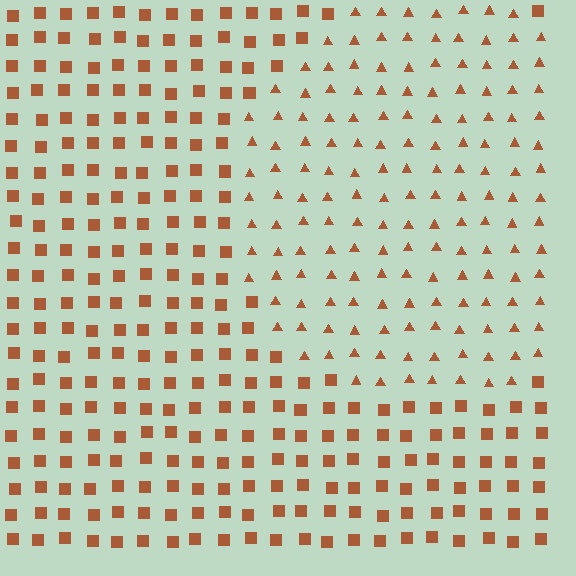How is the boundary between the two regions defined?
The boundary is defined by a change in element shape: triangles inside vs. squares outside. All elements share the same color and spacing.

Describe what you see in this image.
The image is filled with small brown elements arranged in a uniform grid. A circle-shaped region contains triangles, while the surrounding area contains squares. The boundary is defined purely by the change in element shape.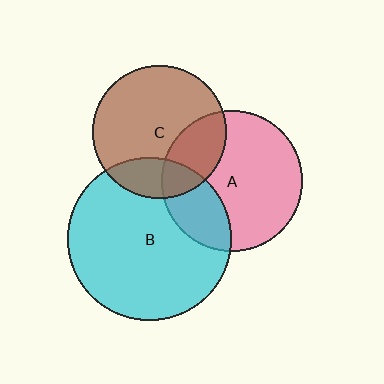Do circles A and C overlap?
Yes.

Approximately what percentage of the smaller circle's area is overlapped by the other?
Approximately 25%.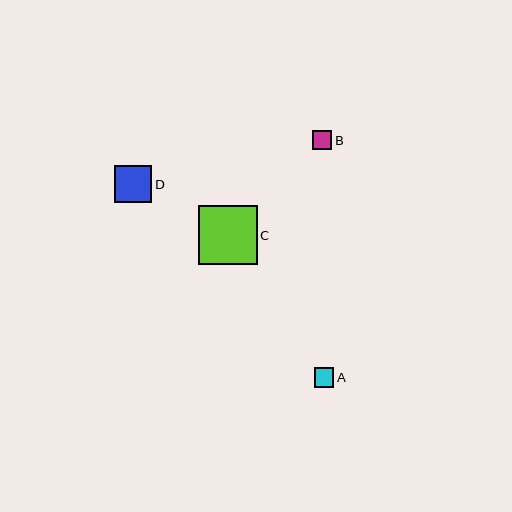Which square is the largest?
Square C is the largest with a size of approximately 58 pixels.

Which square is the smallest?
Square B is the smallest with a size of approximately 19 pixels.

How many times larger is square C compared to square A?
Square C is approximately 3.0 times the size of square A.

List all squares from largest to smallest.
From largest to smallest: C, D, A, B.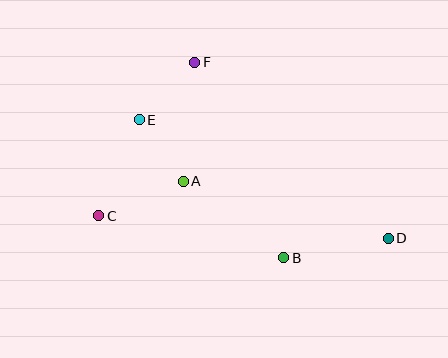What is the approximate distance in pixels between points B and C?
The distance between B and C is approximately 190 pixels.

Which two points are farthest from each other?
Points C and D are farthest from each other.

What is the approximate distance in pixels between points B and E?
The distance between B and E is approximately 200 pixels.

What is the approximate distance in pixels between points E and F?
The distance between E and F is approximately 80 pixels.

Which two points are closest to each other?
Points A and E are closest to each other.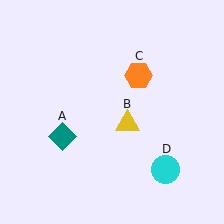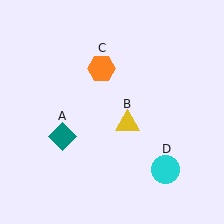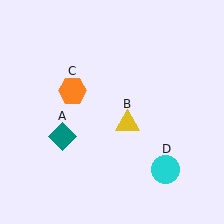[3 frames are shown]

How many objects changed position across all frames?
1 object changed position: orange hexagon (object C).